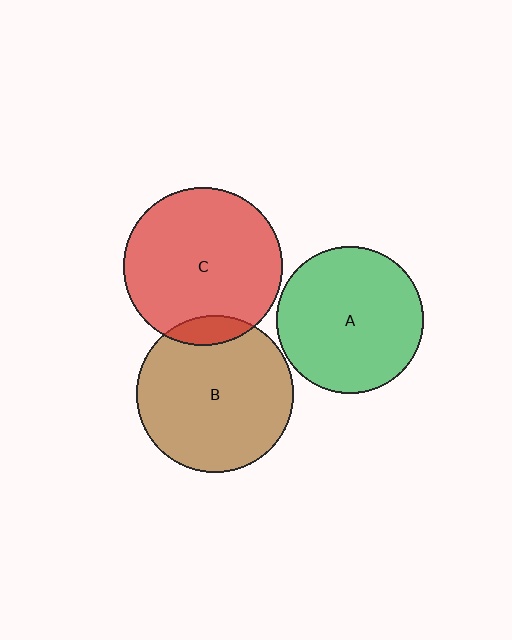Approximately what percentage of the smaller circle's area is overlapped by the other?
Approximately 10%.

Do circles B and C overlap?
Yes.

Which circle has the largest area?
Circle C (red).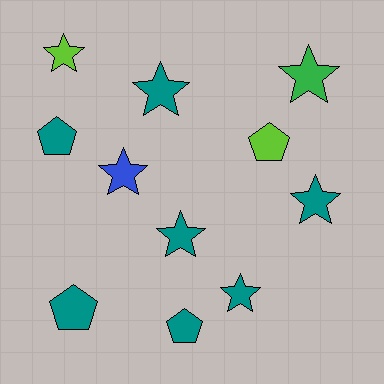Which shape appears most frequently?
Star, with 7 objects.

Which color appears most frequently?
Teal, with 7 objects.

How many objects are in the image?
There are 11 objects.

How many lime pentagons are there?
There is 1 lime pentagon.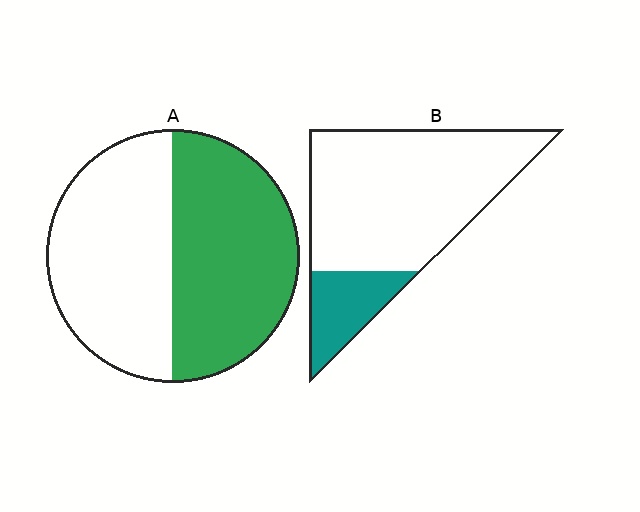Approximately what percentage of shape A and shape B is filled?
A is approximately 50% and B is approximately 20%.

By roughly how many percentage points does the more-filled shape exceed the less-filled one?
By roughly 30 percentage points (A over B).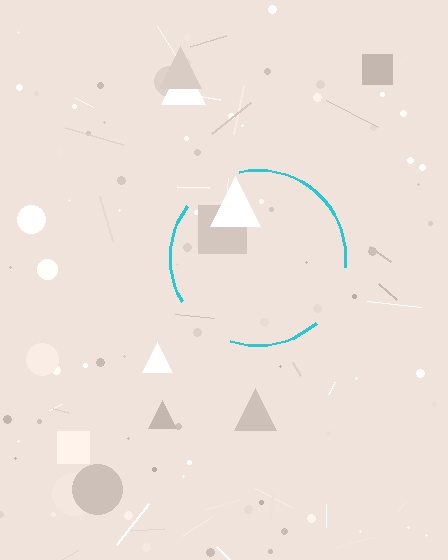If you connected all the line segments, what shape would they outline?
They would outline a circle.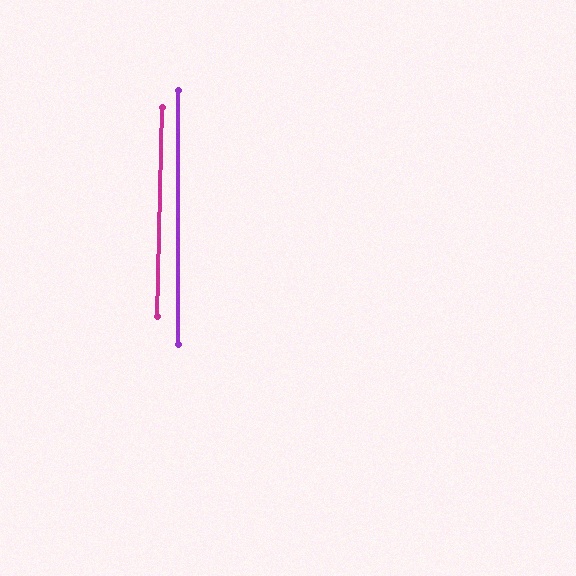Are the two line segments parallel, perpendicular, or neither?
Parallel — their directions differ by only 1.3°.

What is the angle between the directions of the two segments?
Approximately 1 degree.